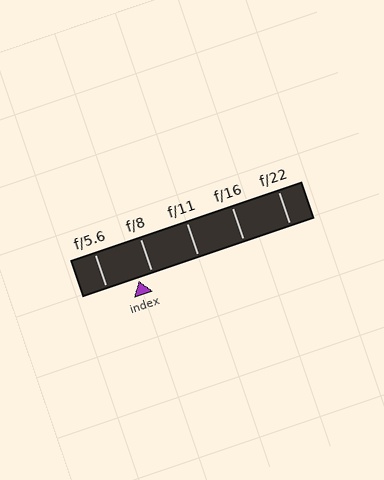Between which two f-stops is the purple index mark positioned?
The index mark is between f/5.6 and f/8.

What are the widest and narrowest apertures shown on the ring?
The widest aperture shown is f/5.6 and the narrowest is f/22.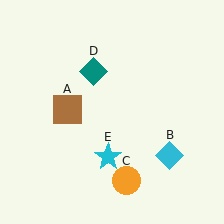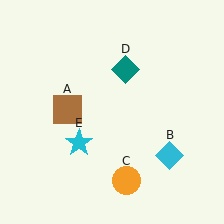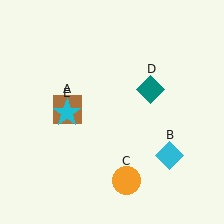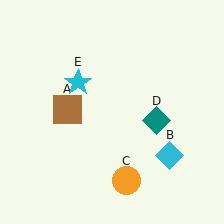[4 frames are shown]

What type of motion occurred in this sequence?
The teal diamond (object D), cyan star (object E) rotated clockwise around the center of the scene.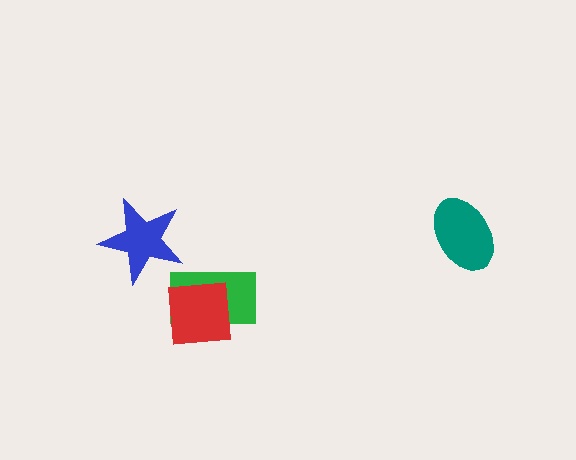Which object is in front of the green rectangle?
The red square is in front of the green rectangle.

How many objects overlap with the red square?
1 object overlaps with the red square.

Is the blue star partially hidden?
No, no other shape covers it.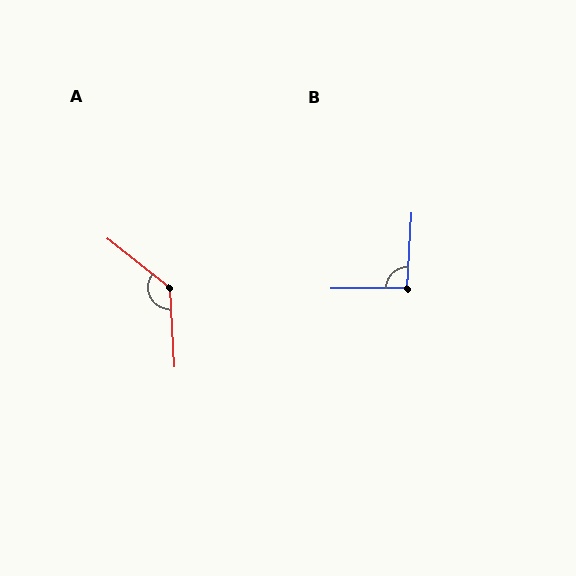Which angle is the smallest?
B, at approximately 93 degrees.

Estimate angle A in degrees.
Approximately 132 degrees.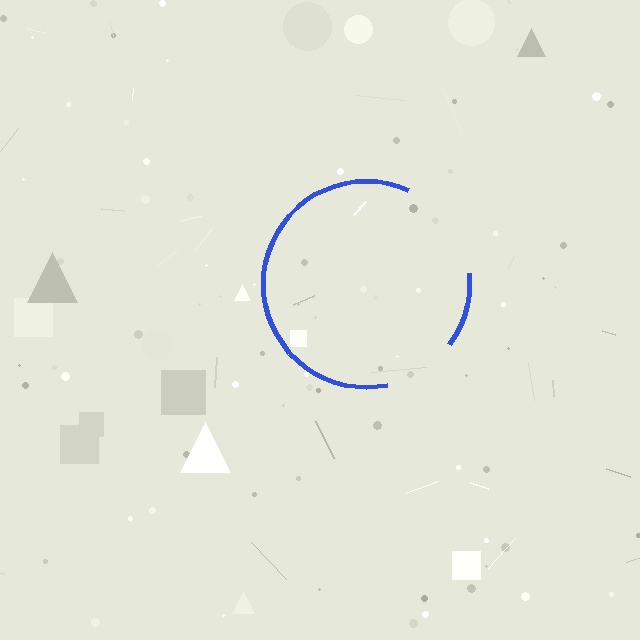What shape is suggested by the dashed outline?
The dashed outline suggests a circle.